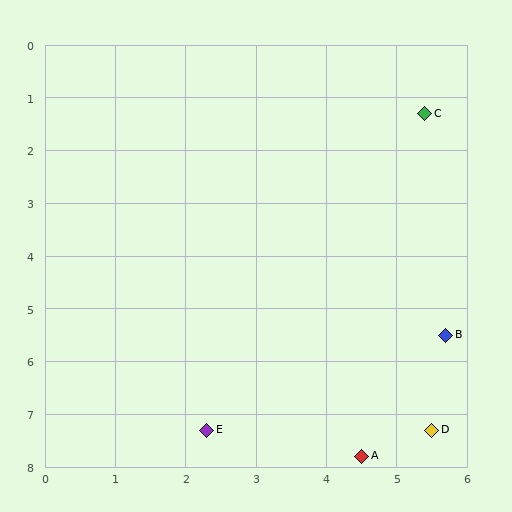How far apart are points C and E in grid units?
Points C and E are about 6.8 grid units apart.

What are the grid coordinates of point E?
Point E is at approximately (2.3, 7.3).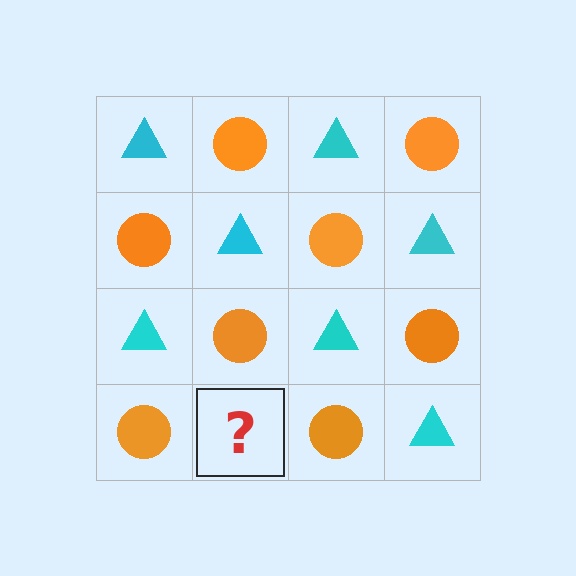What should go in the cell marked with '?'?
The missing cell should contain a cyan triangle.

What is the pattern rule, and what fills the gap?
The rule is that it alternates cyan triangle and orange circle in a checkerboard pattern. The gap should be filled with a cyan triangle.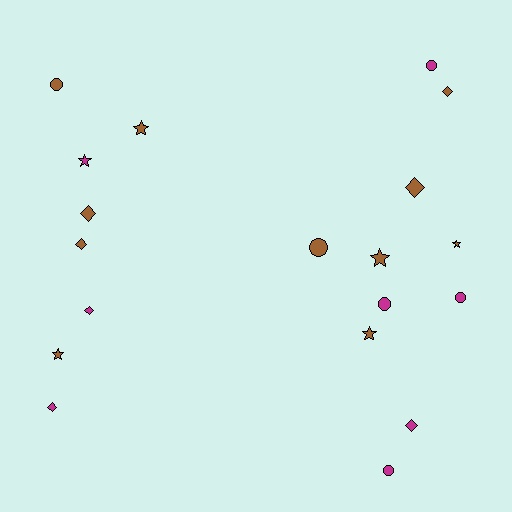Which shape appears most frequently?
Diamond, with 7 objects.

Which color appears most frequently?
Brown, with 11 objects.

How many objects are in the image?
There are 19 objects.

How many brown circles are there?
There are 2 brown circles.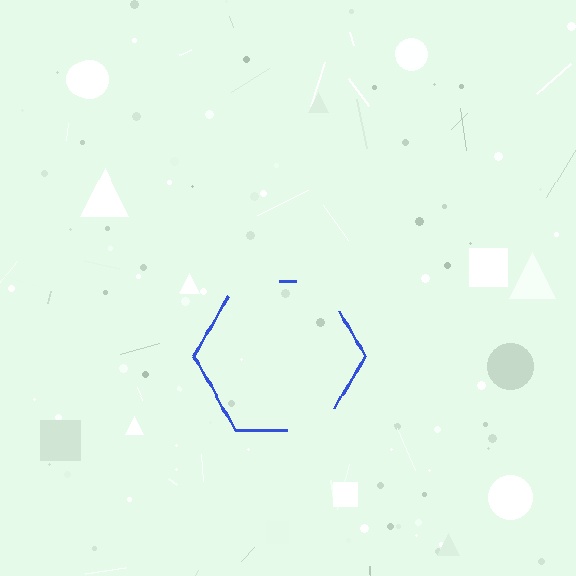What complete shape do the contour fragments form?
The contour fragments form a hexagon.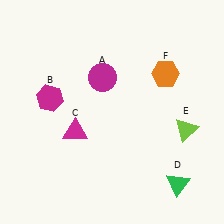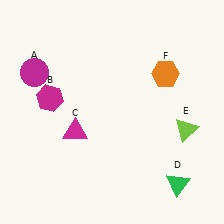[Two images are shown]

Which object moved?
The magenta circle (A) moved left.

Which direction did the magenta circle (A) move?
The magenta circle (A) moved left.